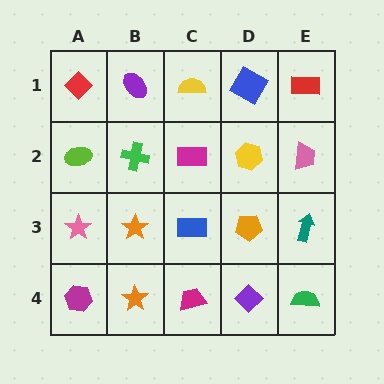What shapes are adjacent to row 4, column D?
An orange pentagon (row 3, column D), a magenta trapezoid (row 4, column C), a green semicircle (row 4, column E).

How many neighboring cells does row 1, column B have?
3.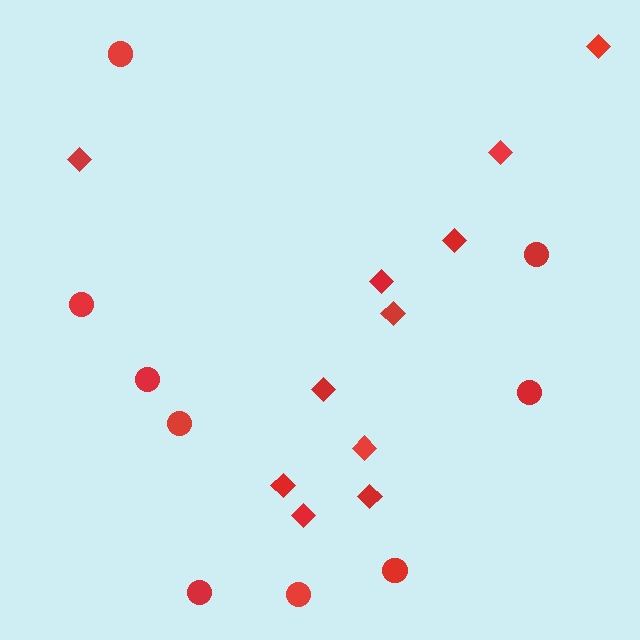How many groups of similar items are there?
There are 2 groups: one group of diamonds (11) and one group of circles (9).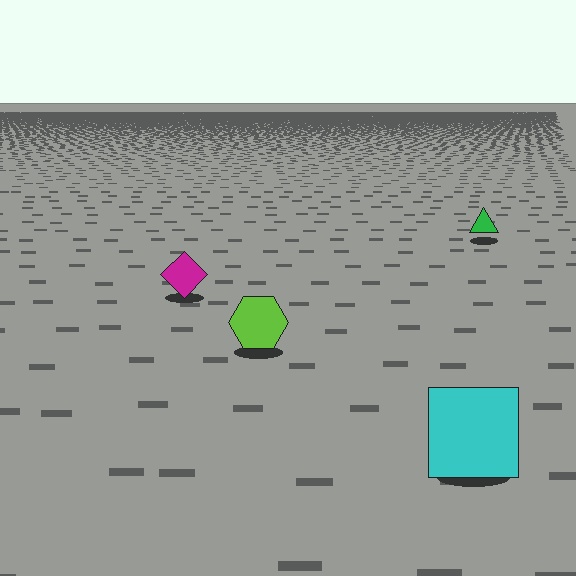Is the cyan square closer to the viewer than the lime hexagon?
Yes. The cyan square is closer — you can tell from the texture gradient: the ground texture is coarser near it.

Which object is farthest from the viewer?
The green triangle is farthest from the viewer. It appears smaller and the ground texture around it is denser.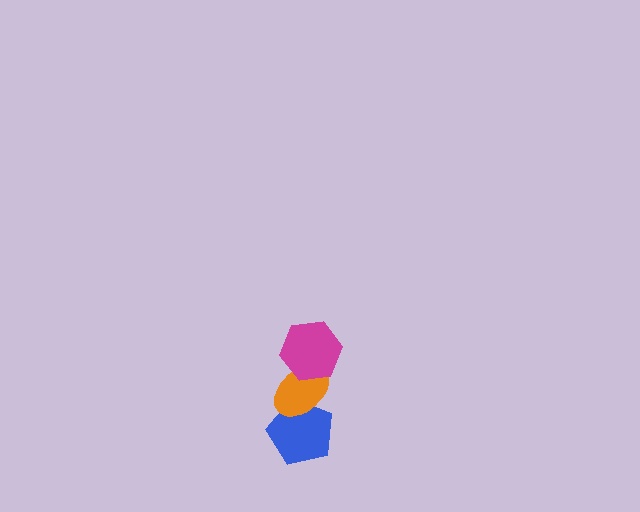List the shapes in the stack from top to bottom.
From top to bottom: the magenta hexagon, the orange ellipse, the blue pentagon.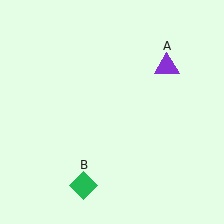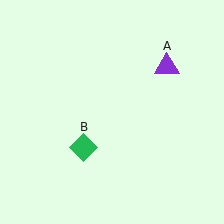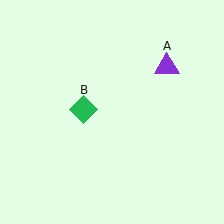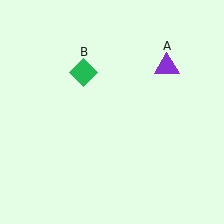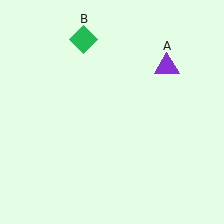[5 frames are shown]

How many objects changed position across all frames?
1 object changed position: green diamond (object B).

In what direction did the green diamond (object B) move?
The green diamond (object B) moved up.